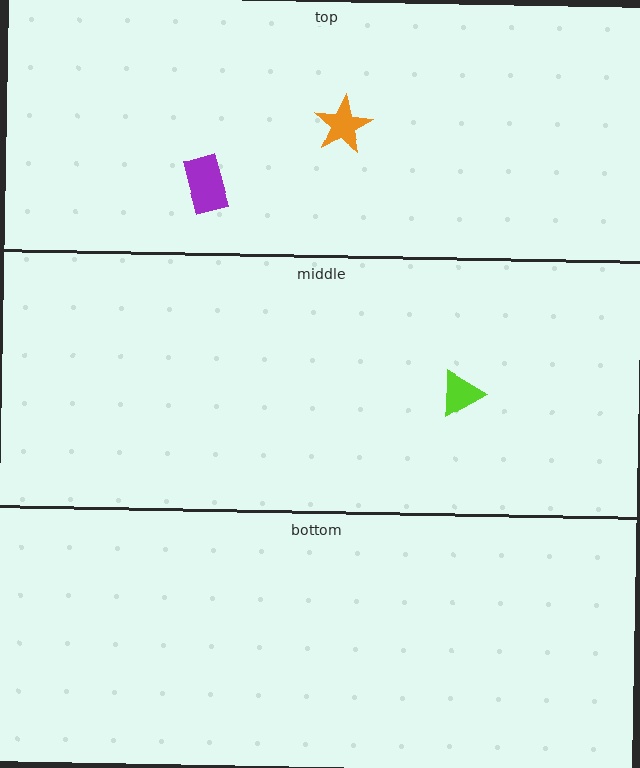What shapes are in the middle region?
The lime triangle.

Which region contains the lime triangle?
The middle region.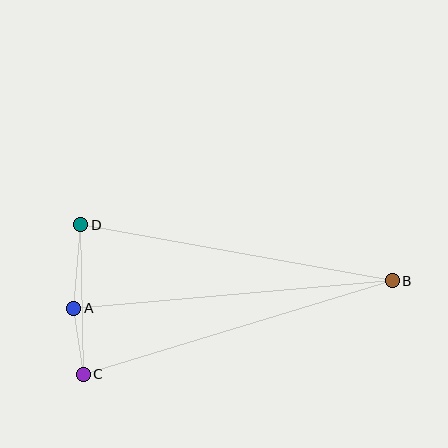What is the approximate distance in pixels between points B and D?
The distance between B and D is approximately 317 pixels.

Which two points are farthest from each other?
Points B and C are farthest from each other.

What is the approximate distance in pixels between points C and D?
The distance between C and D is approximately 149 pixels.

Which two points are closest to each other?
Points A and C are closest to each other.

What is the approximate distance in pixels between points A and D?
The distance between A and D is approximately 83 pixels.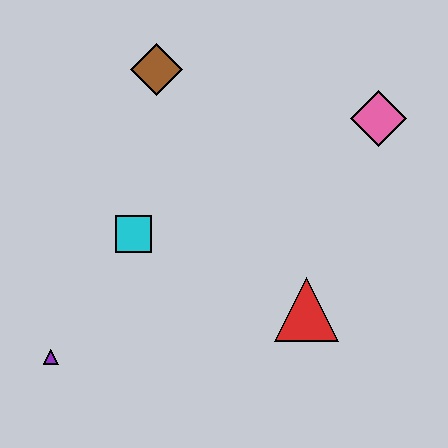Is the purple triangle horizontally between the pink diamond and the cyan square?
No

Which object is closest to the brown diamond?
The cyan square is closest to the brown diamond.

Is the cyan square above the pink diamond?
No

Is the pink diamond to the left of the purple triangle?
No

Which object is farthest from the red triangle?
The brown diamond is farthest from the red triangle.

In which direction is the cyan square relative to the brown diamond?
The cyan square is below the brown diamond.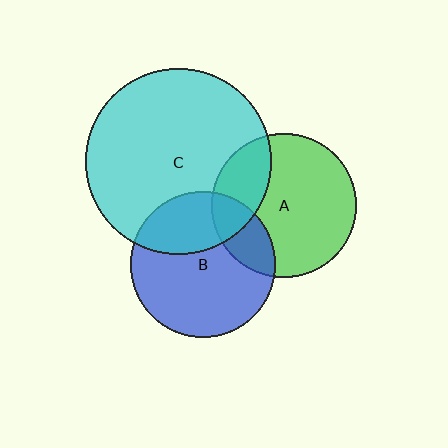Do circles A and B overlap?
Yes.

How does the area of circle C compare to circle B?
Approximately 1.6 times.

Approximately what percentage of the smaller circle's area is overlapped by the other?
Approximately 20%.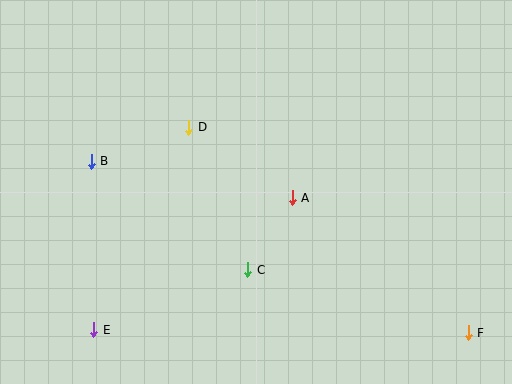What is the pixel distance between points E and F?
The distance between E and F is 375 pixels.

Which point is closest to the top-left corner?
Point B is closest to the top-left corner.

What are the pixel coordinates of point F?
Point F is at (468, 333).